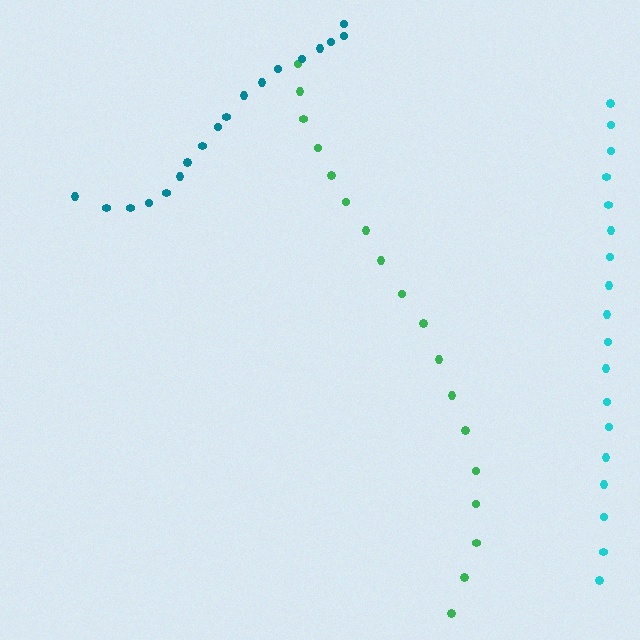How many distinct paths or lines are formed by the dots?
There are 3 distinct paths.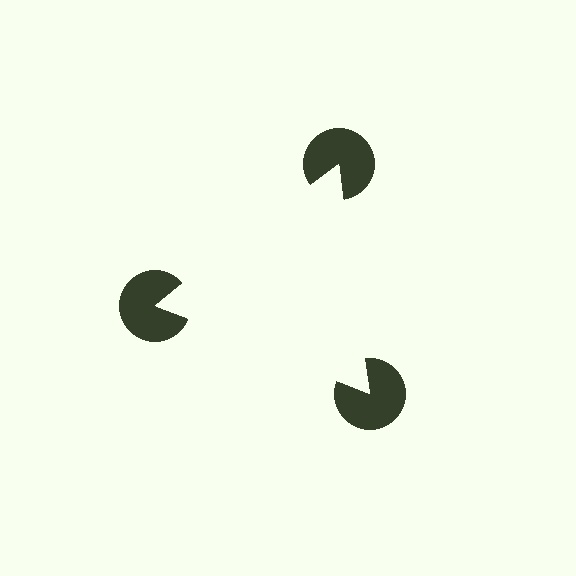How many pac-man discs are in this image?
There are 3 — one at each vertex of the illusory triangle.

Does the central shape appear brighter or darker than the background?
It typically appears slightly brighter than the background, even though no actual brightness change is drawn.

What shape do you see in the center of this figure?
An illusory triangle — its edges are inferred from the aligned wedge cuts in the pac-man discs, not physically drawn.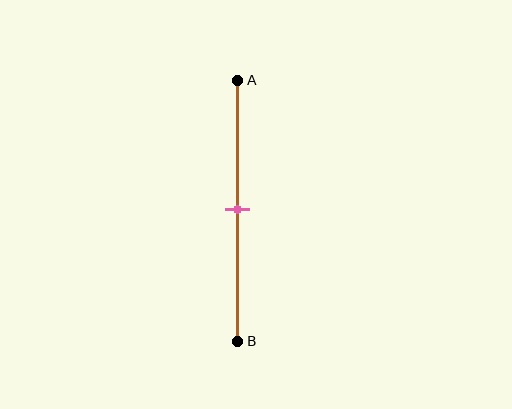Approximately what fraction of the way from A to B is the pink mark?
The pink mark is approximately 50% of the way from A to B.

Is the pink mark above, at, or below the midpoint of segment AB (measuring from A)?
The pink mark is approximately at the midpoint of segment AB.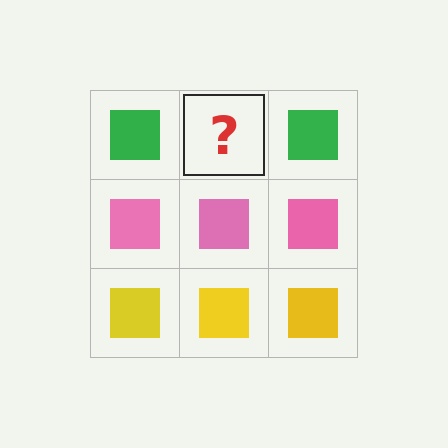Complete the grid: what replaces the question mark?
The question mark should be replaced with a green square.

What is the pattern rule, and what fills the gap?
The rule is that each row has a consistent color. The gap should be filled with a green square.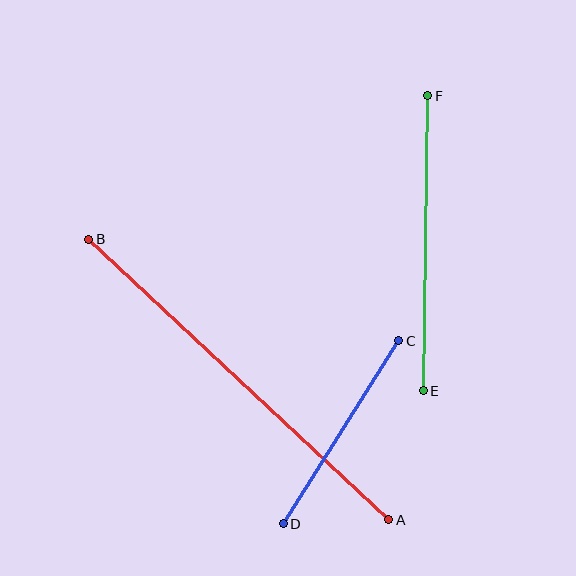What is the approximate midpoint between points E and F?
The midpoint is at approximately (426, 243) pixels.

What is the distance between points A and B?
The distance is approximately 411 pixels.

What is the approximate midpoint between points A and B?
The midpoint is at approximately (239, 380) pixels.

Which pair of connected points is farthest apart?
Points A and B are farthest apart.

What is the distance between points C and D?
The distance is approximately 216 pixels.